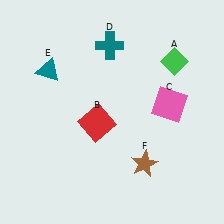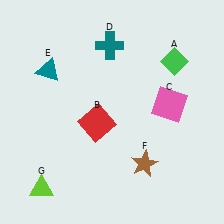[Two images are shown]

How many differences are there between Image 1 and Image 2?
There is 1 difference between the two images.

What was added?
A lime triangle (G) was added in Image 2.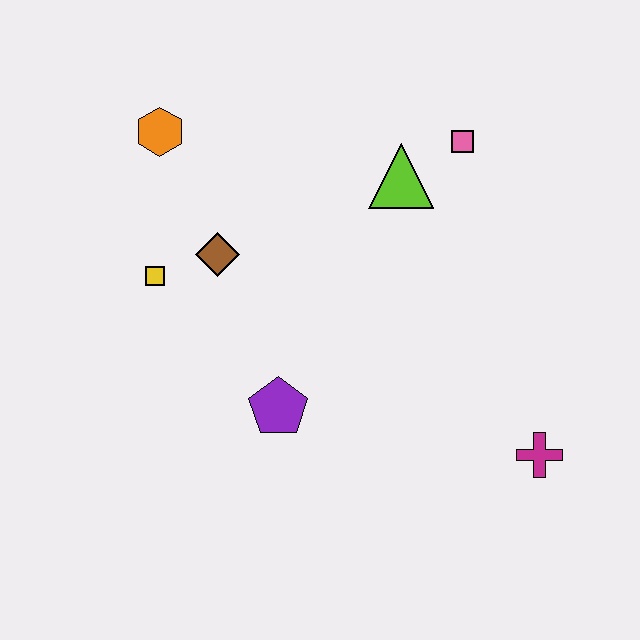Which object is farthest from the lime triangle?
The magenta cross is farthest from the lime triangle.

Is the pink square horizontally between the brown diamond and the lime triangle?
No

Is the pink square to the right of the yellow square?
Yes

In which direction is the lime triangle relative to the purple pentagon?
The lime triangle is above the purple pentagon.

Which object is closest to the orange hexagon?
The brown diamond is closest to the orange hexagon.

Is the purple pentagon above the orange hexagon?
No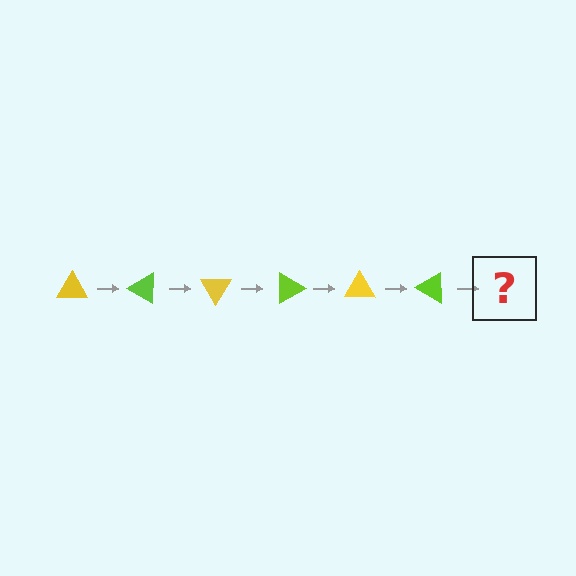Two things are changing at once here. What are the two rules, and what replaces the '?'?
The two rules are that it rotates 30 degrees each step and the color cycles through yellow and lime. The '?' should be a yellow triangle, rotated 180 degrees from the start.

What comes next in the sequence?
The next element should be a yellow triangle, rotated 180 degrees from the start.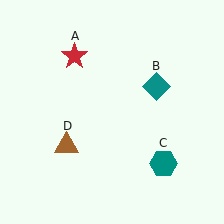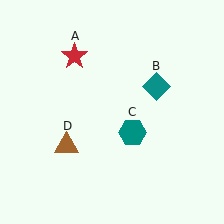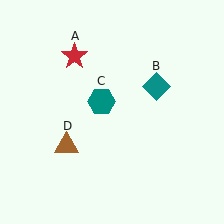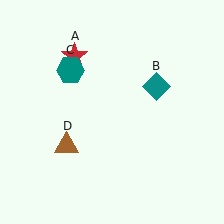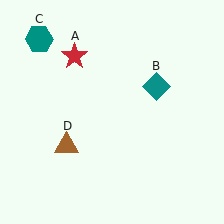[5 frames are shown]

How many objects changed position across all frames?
1 object changed position: teal hexagon (object C).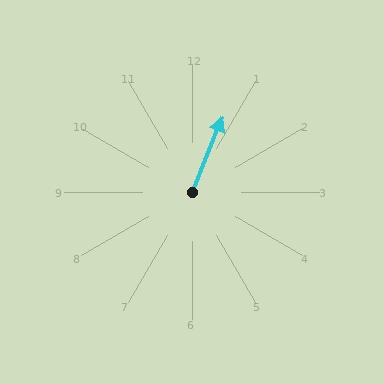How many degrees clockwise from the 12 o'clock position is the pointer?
Approximately 22 degrees.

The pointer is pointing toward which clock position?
Roughly 1 o'clock.